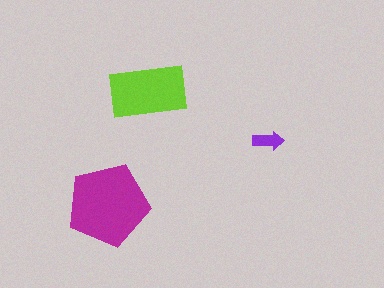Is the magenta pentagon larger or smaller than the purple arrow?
Larger.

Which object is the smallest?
The purple arrow.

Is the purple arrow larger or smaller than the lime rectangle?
Smaller.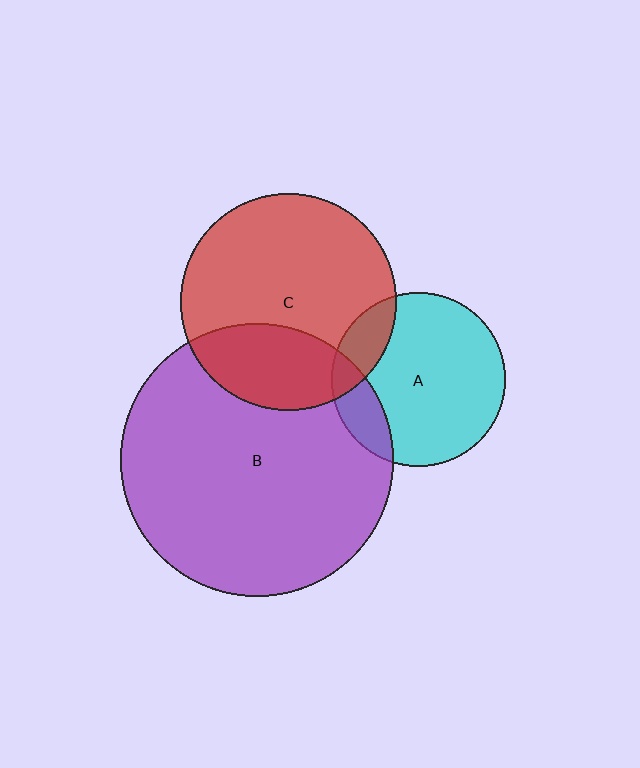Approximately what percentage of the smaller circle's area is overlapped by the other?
Approximately 15%.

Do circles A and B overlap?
Yes.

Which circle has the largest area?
Circle B (purple).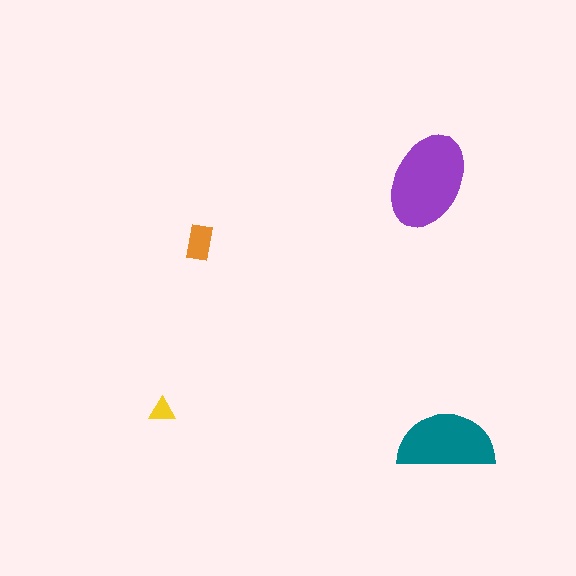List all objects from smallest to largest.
The yellow triangle, the orange rectangle, the teal semicircle, the purple ellipse.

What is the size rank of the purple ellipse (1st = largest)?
1st.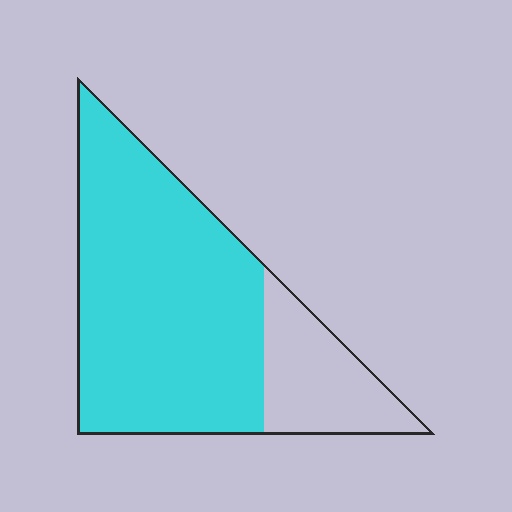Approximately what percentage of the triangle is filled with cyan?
Approximately 75%.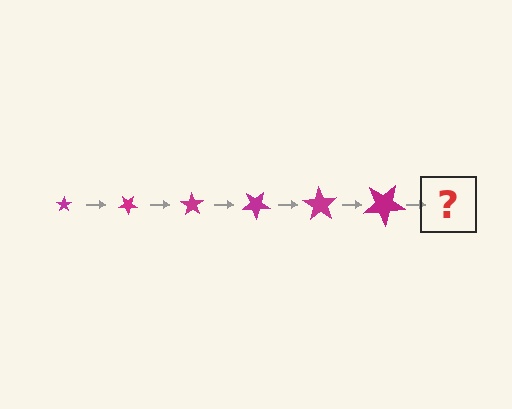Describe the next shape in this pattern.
It should be a star, larger than the previous one and rotated 210 degrees from the start.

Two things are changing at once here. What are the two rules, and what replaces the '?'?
The two rules are that the star grows larger each step and it rotates 35 degrees each step. The '?' should be a star, larger than the previous one and rotated 210 degrees from the start.